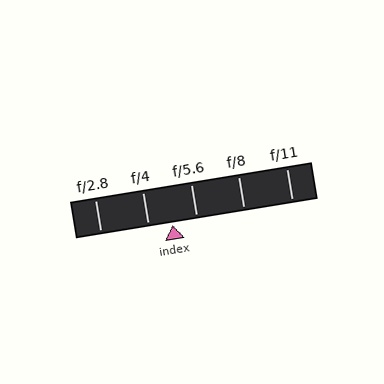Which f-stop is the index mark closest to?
The index mark is closest to f/4.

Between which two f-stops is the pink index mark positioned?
The index mark is between f/4 and f/5.6.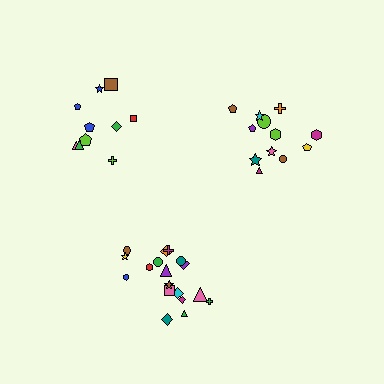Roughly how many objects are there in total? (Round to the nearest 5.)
Roughly 40 objects in total.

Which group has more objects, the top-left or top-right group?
The top-right group.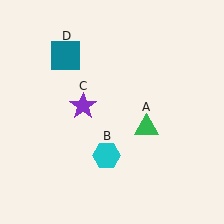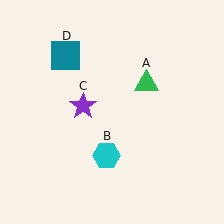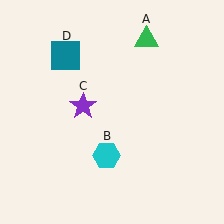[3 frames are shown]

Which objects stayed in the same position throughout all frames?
Cyan hexagon (object B) and purple star (object C) and teal square (object D) remained stationary.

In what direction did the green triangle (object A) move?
The green triangle (object A) moved up.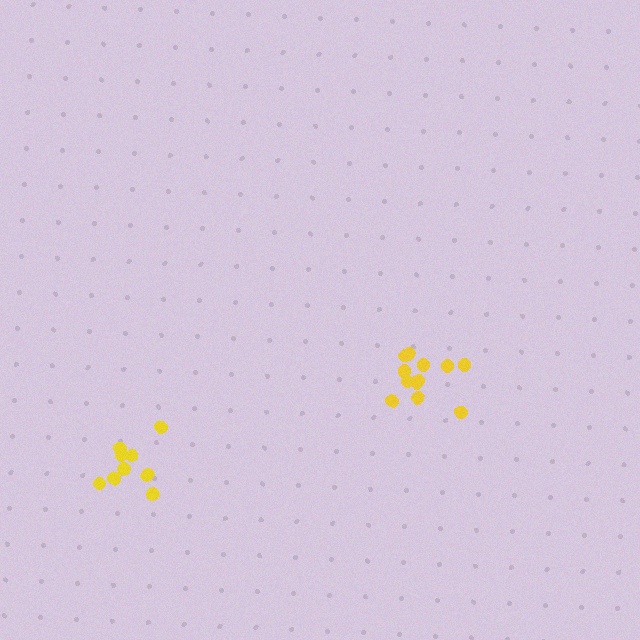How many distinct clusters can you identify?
There are 2 distinct clusters.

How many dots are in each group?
Group 1: 12 dots, Group 2: 9 dots (21 total).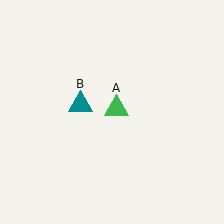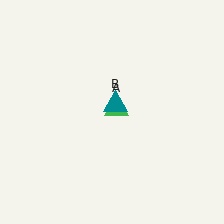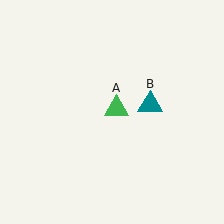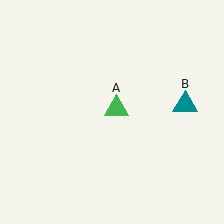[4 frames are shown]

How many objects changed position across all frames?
1 object changed position: teal triangle (object B).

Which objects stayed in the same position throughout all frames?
Green triangle (object A) remained stationary.